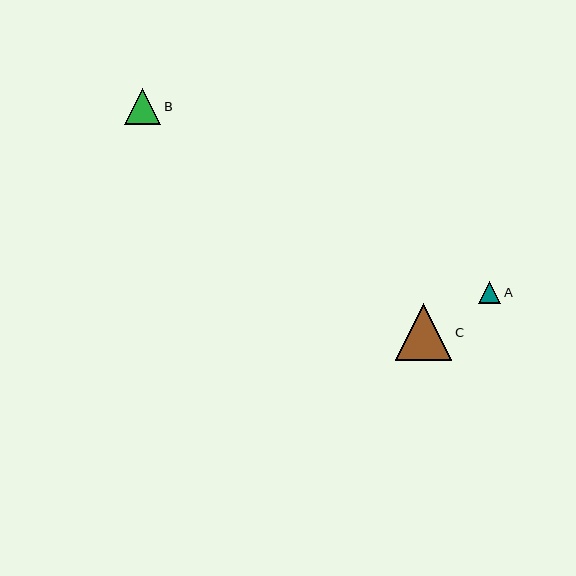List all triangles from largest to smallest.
From largest to smallest: C, B, A.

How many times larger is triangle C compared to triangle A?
Triangle C is approximately 2.5 times the size of triangle A.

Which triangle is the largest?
Triangle C is the largest with a size of approximately 57 pixels.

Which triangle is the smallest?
Triangle A is the smallest with a size of approximately 23 pixels.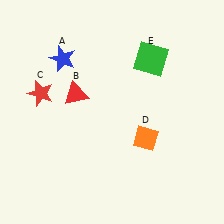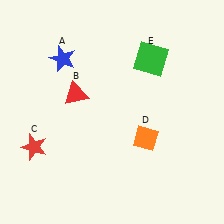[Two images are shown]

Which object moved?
The red star (C) moved down.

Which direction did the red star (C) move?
The red star (C) moved down.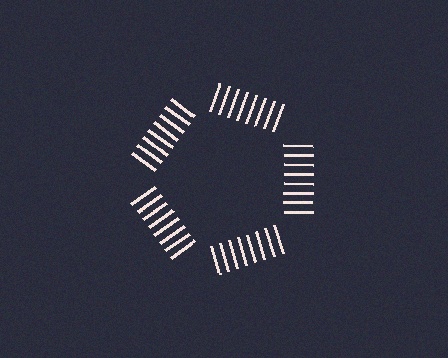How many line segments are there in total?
40 — 8 along each of the 5 edges.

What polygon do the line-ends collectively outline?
An illusory pentagon — the line segments terminate on its edges but no continuous stroke is drawn.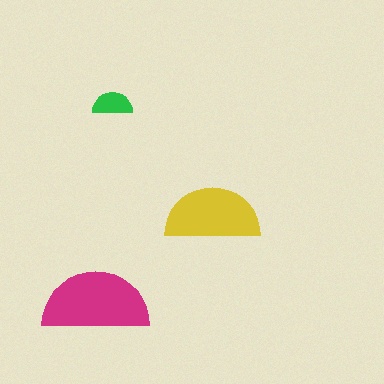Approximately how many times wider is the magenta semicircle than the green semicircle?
About 2.5 times wider.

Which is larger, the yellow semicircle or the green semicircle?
The yellow one.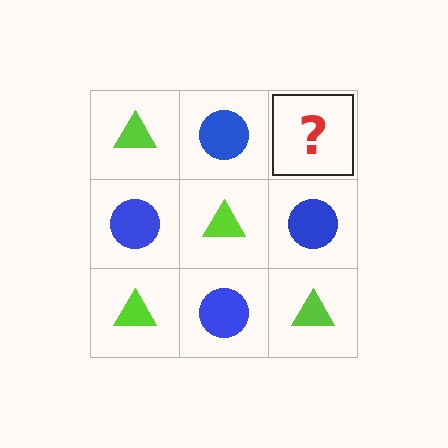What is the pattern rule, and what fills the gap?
The rule is that it alternates lime triangle and blue circle in a checkerboard pattern. The gap should be filled with a lime triangle.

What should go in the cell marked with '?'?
The missing cell should contain a lime triangle.